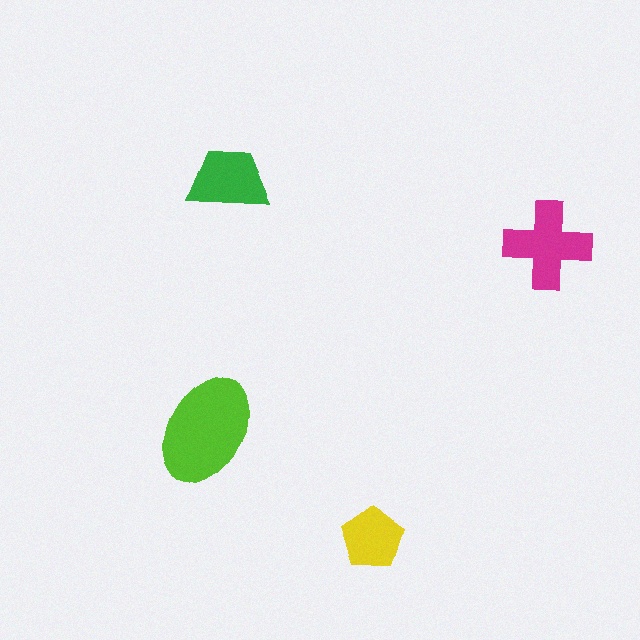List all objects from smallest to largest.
The yellow pentagon, the green trapezoid, the magenta cross, the lime ellipse.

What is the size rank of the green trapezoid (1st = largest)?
3rd.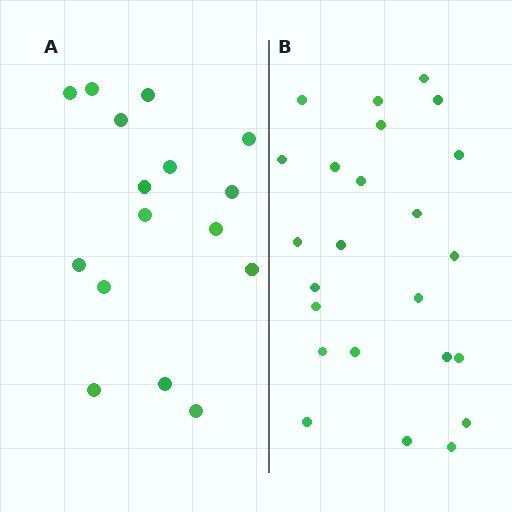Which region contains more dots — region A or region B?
Region B (the right region) has more dots.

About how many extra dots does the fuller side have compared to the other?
Region B has roughly 8 or so more dots than region A.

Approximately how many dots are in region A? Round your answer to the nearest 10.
About 20 dots. (The exact count is 16, which rounds to 20.)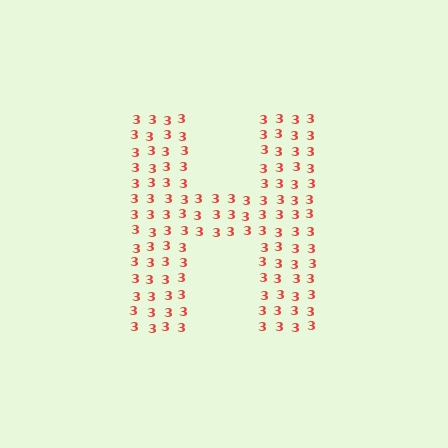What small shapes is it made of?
It is made of small digit 3's.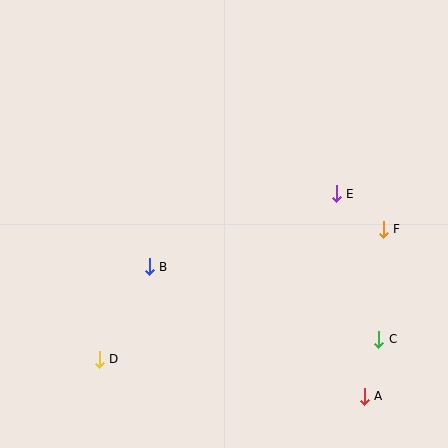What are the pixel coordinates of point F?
Point F is at (383, 229).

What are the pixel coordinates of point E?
Point E is at (336, 194).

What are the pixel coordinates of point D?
Point D is at (99, 359).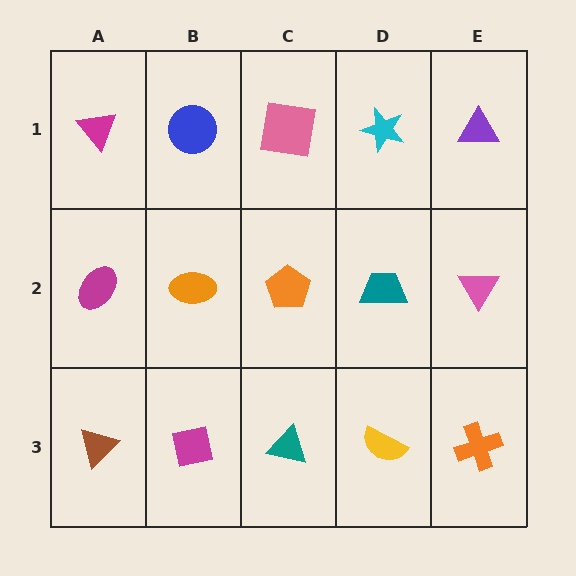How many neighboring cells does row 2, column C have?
4.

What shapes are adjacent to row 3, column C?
An orange pentagon (row 2, column C), a magenta square (row 3, column B), a yellow semicircle (row 3, column D).